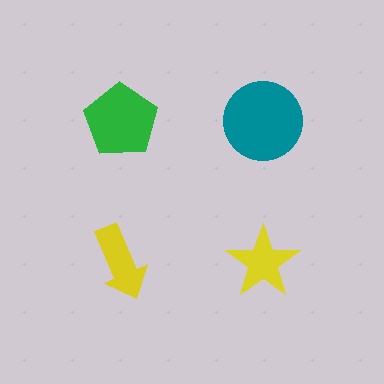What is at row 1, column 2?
A teal circle.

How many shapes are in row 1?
2 shapes.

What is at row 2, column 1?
A yellow arrow.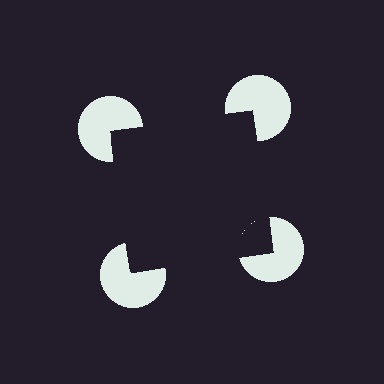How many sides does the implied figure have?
4 sides.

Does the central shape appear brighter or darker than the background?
It typically appears slightly darker than the background, even though no actual brightness change is drawn.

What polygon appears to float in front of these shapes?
An illusory square — its edges are inferred from the aligned wedge cuts in the pac-man discs, not physically drawn.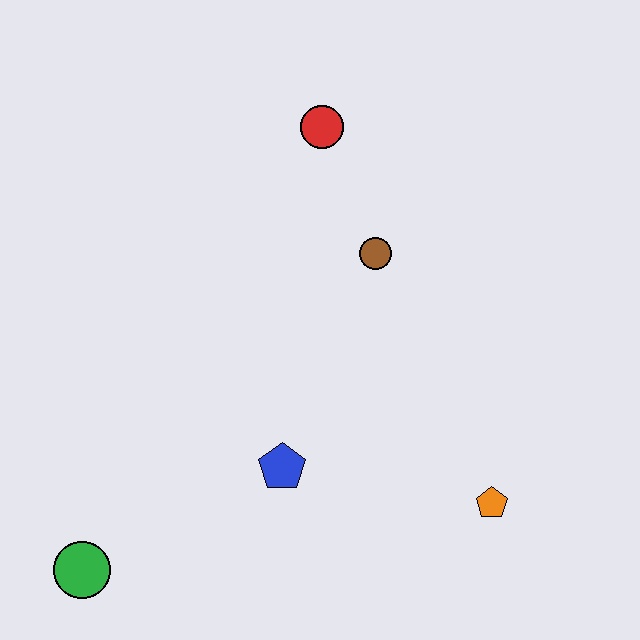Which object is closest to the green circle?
The blue pentagon is closest to the green circle.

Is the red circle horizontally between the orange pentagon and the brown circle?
No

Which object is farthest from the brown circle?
The green circle is farthest from the brown circle.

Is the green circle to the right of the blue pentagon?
No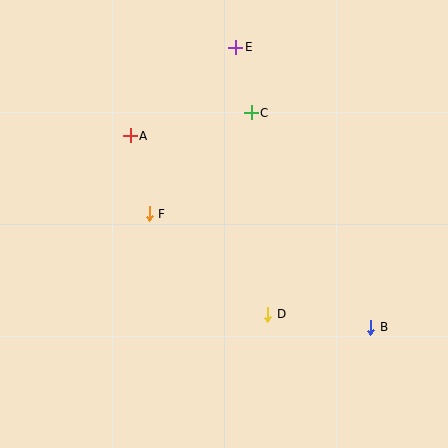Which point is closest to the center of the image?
Point F at (149, 214) is closest to the center.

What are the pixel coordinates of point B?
Point B is at (371, 327).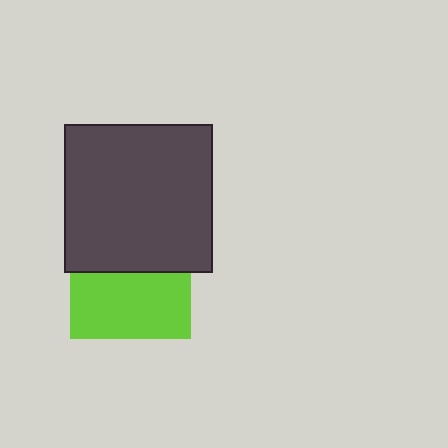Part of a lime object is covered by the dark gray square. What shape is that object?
It is a square.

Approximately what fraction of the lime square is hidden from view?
Roughly 46% of the lime square is hidden behind the dark gray square.